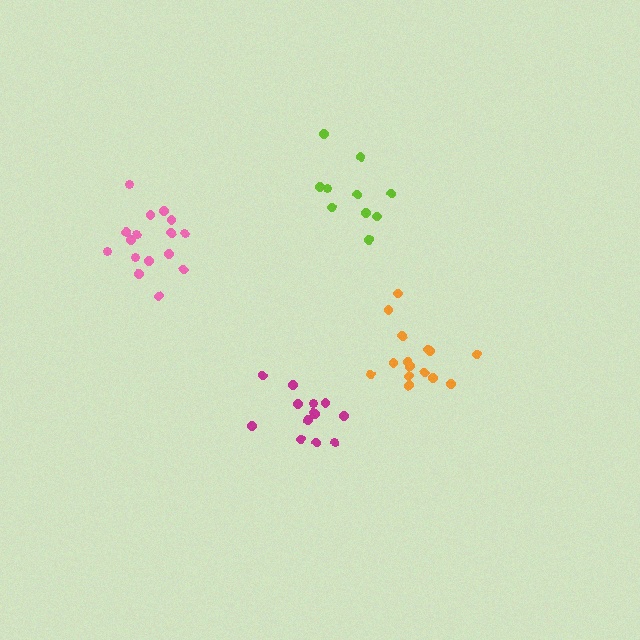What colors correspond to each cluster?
The clusters are colored: magenta, orange, lime, pink.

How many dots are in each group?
Group 1: 13 dots, Group 2: 15 dots, Group 3: 10 dots, Group 4: 16 dots (54 total).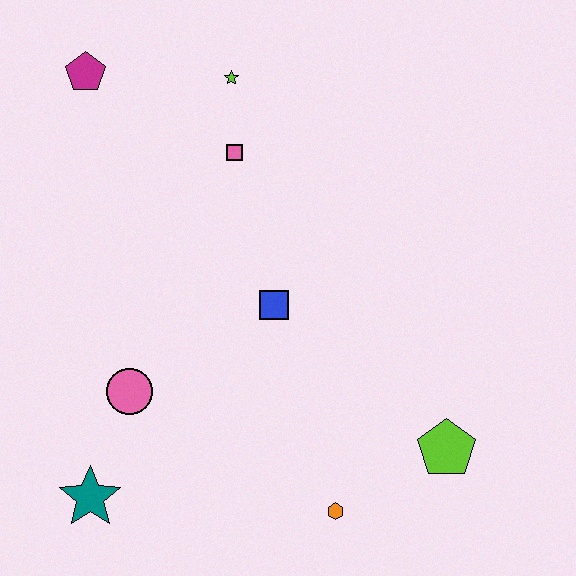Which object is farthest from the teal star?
The lime star is farthest from the teal star.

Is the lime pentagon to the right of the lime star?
Yes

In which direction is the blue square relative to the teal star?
The blue square is above the teal star.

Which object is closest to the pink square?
The lime star is closest to the pink square.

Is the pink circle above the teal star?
Yes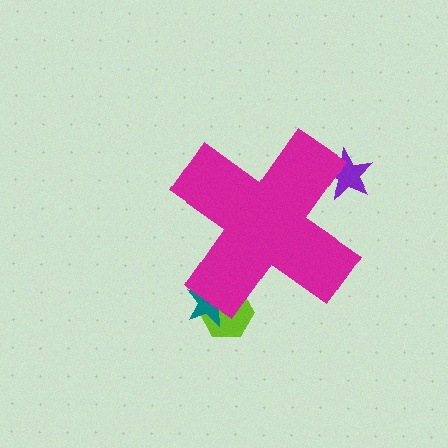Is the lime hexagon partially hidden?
Yes, the lime hexagon is partially hidden behind the magenta cross.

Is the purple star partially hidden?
Yes, the purple star is partially hidden behind the magenta cross.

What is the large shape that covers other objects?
A magenta cross.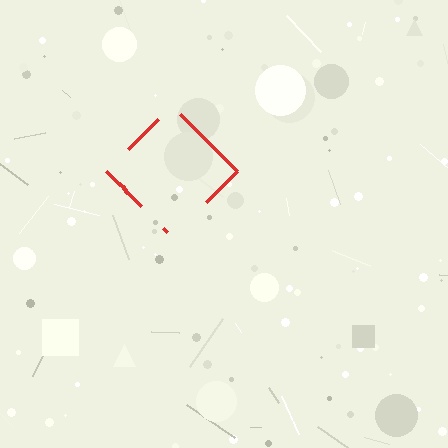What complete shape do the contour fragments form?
The contour fragments form a diamond.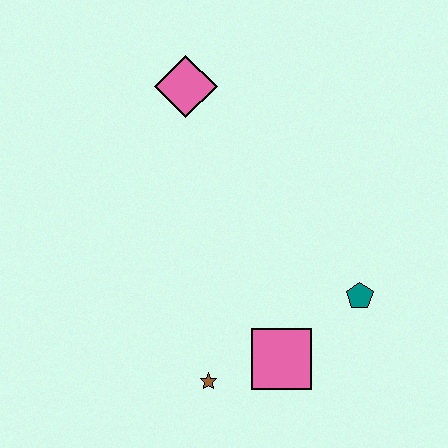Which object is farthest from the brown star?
The pink diamond is farthest from the brown star.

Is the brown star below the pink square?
Yes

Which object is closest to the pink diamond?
The teal pentagon is closest to the pink diamond.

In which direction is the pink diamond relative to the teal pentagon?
The pink diamond is above the teal pentagon.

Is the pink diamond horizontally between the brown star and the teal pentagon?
No